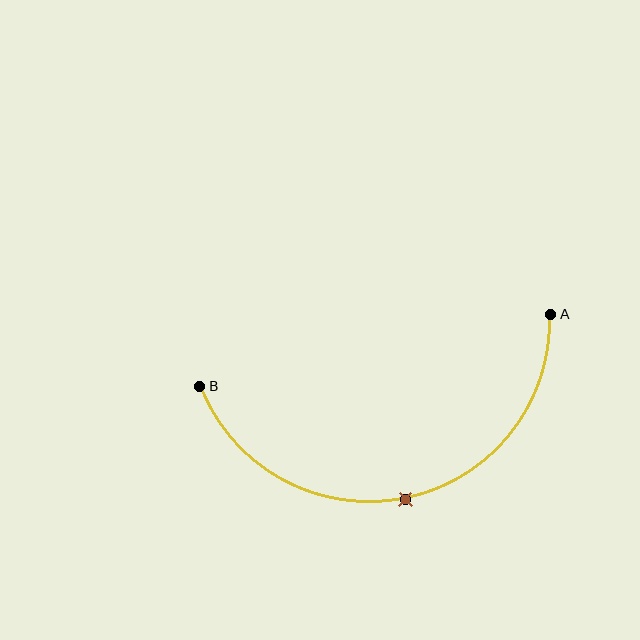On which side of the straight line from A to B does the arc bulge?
The arc bulges below the straight line connecting A and B.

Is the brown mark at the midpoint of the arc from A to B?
Yes. The brown mark lies on the arc at equal arc-length from both A and B — it is the arc midpoint.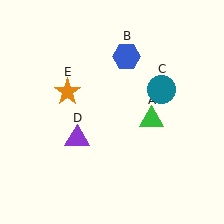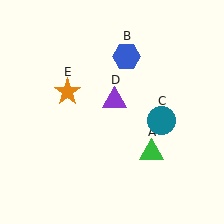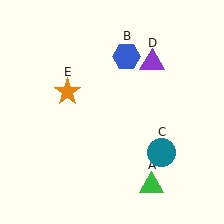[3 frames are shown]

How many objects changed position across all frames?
3 objects changed position: green triangle (object A), teal circle (object C), purple triangle (object D).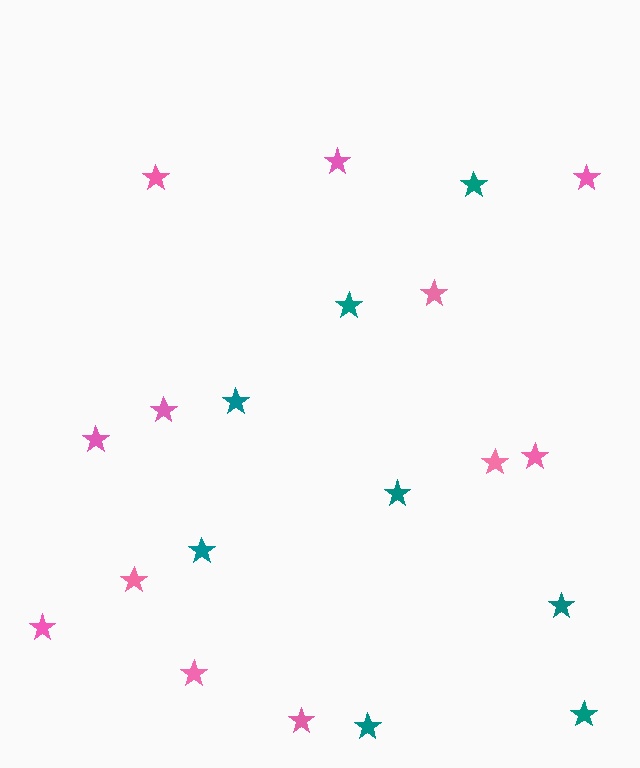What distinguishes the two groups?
There are 2 groups: one group of pink stars (12) and one group of teal stars (8).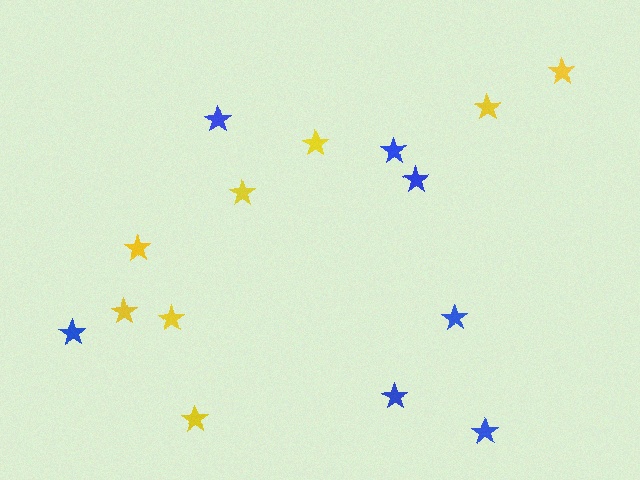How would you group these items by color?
There are 2 groups: one group of yellow stars (8) and one group of blue stars (7).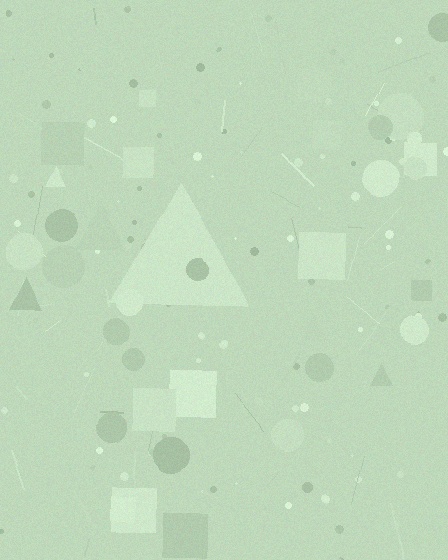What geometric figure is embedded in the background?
A triangle is embedded in the background.